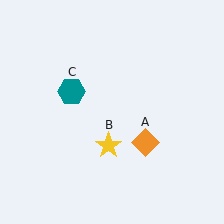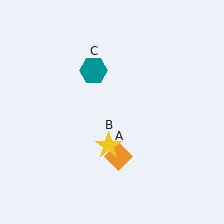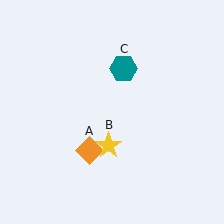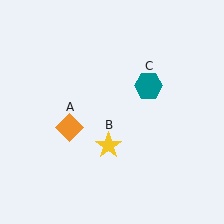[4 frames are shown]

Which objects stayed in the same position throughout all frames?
Yellow star (object B) remained stationary.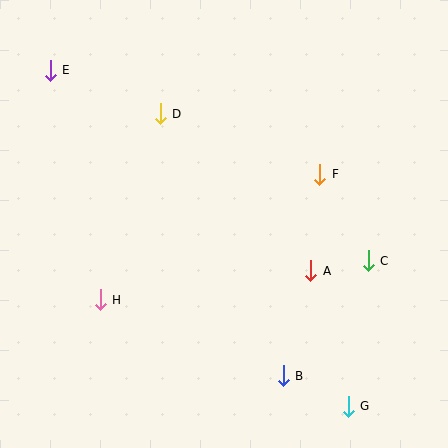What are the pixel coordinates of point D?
Point D is at (160, 114).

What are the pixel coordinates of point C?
Point C is at (368, 261).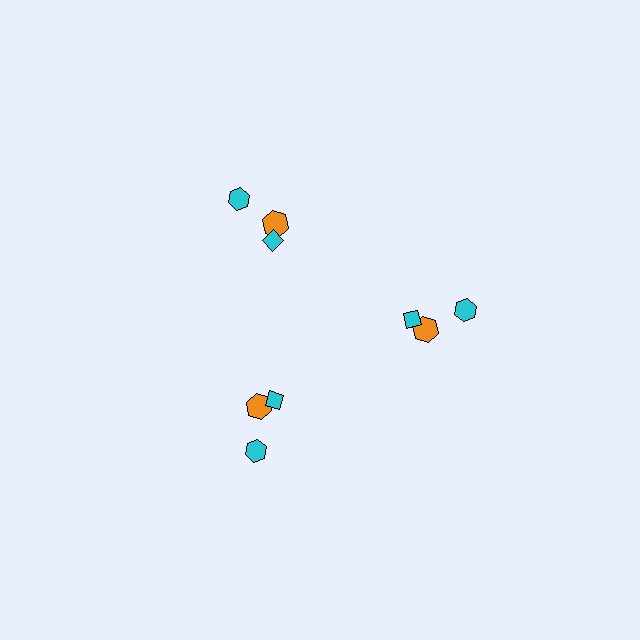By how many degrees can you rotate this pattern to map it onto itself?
The pattern maps onto itself every 120 degrees of rotation.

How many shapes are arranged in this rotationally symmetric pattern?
There are 9 shapes, arranged in 3 groups of 3.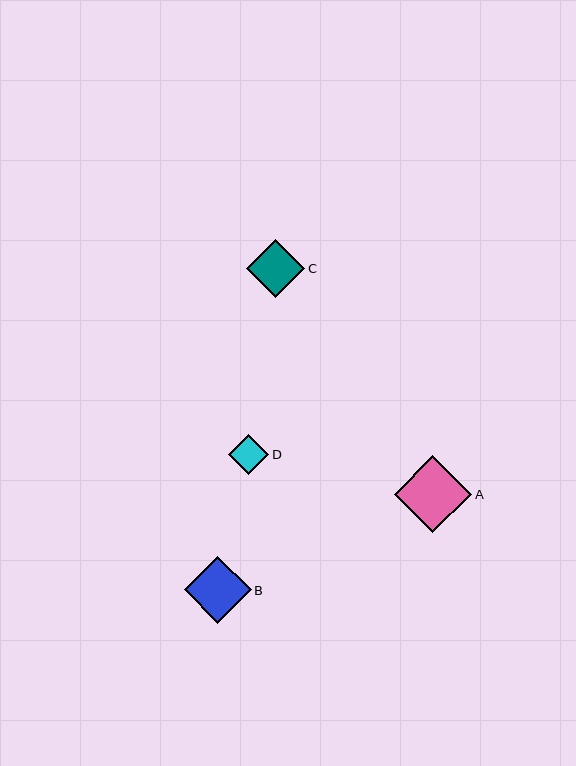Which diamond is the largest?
Diamond A is the largest with a size of approximately 77 pixels.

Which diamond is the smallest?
Diamond D is the smallest with a size of approximately 40 pixels.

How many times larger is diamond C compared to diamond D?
Diamond C is approximately 1.4 times the size of diamond D.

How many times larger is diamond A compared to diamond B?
Diamond A is approximately 1.2 times the size of diamond B.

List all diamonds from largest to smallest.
From largest to smallest: A, B, C, D.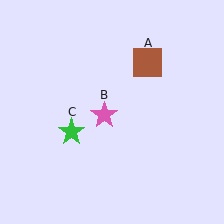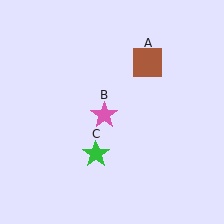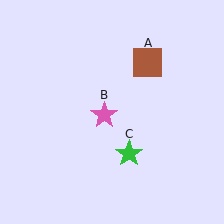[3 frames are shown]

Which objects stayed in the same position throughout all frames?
Brown square (object A) and pink star (object B) remained stationary.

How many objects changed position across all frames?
1 object changed position: green star (object C).